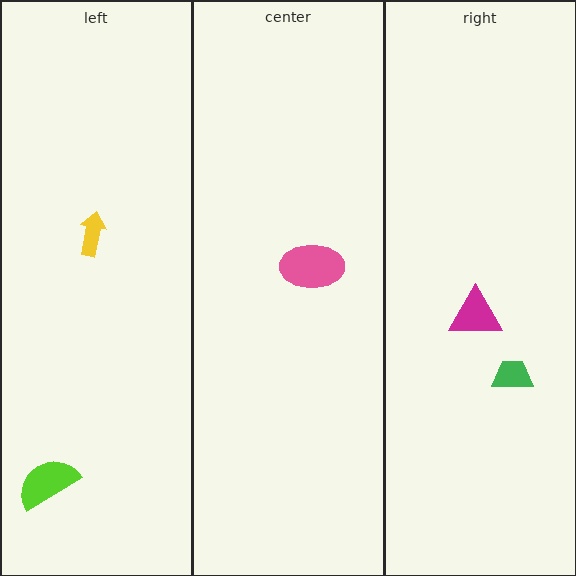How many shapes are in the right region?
2.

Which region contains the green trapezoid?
The right region.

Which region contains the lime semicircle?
The left region.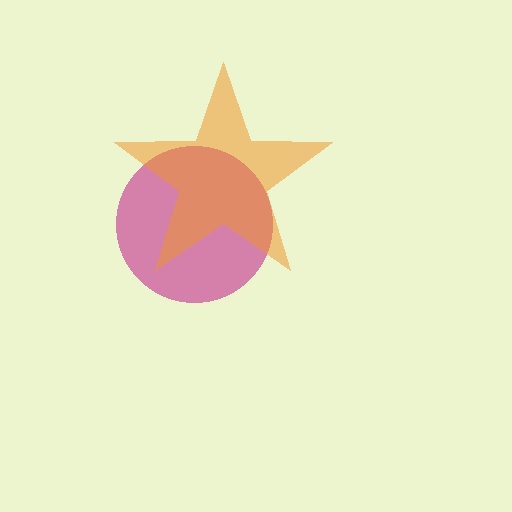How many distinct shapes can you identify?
There are 2 distinct shapes: a magenta circle, an orange star.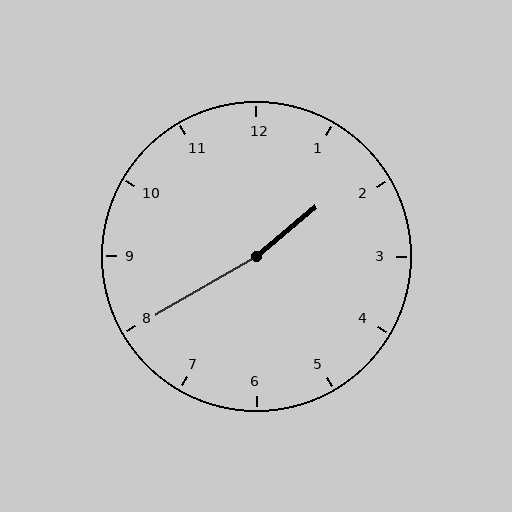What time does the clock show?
1:40.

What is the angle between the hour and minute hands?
Approximately 170 degrees.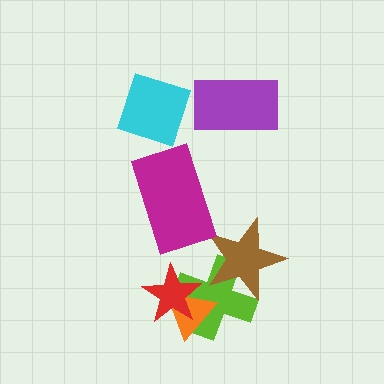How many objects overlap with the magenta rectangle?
0 objects overlap with the magenta rectangle.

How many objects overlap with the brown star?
1 object overlaps with the brown star.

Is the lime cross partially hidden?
Yes, it is partially covered by another shape.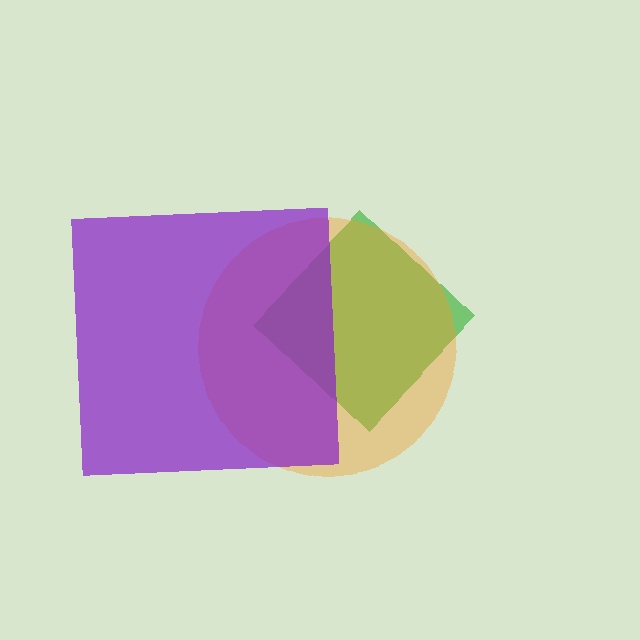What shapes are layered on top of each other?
The layered shapes are: a green diamond, an orange circle, a purple square.